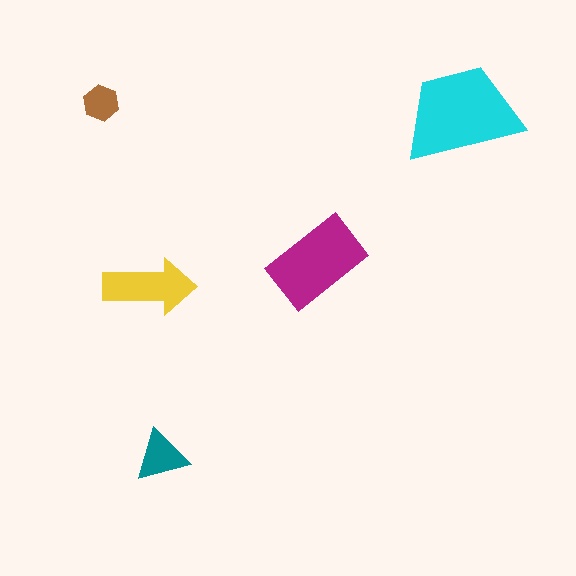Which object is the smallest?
The brown hexagon.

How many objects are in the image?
There are 5 objects in the image.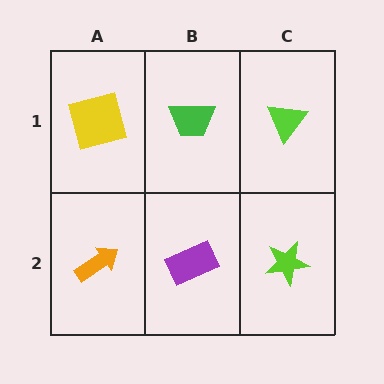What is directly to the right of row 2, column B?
A lime star.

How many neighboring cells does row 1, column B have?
3.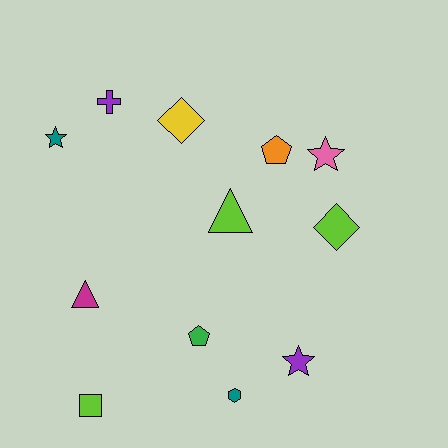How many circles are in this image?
There are no circles.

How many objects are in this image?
There are 12 objects.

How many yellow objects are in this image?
There is 1 yellow object.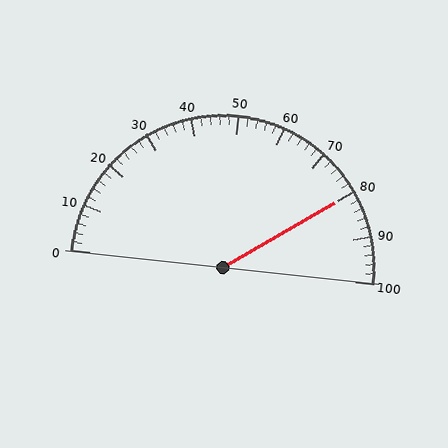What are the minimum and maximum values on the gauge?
The gauge ranges from 0 to 100.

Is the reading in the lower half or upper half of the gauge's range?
The reading is in the upper half of the range (0 to 100).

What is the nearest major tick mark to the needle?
The nearest major tick mark is 80.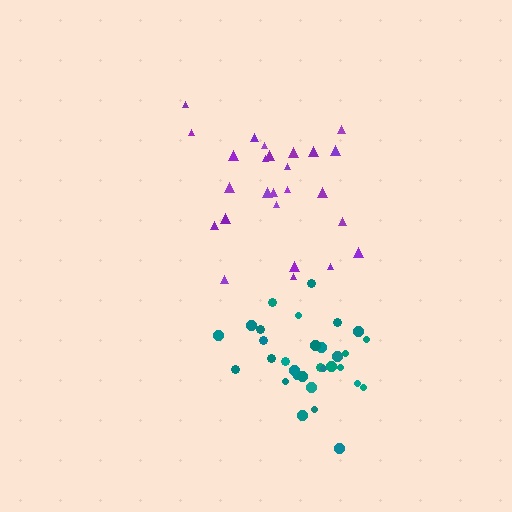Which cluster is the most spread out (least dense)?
Purple.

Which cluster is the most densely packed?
Teal.